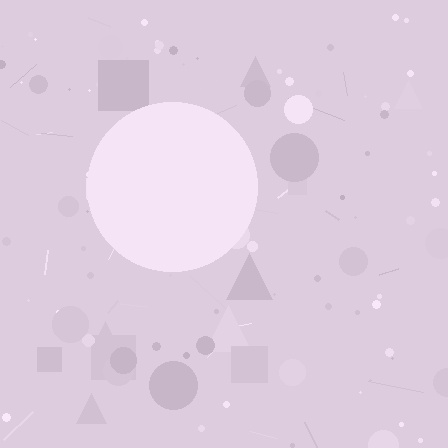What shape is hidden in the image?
A circle is hidden in the image.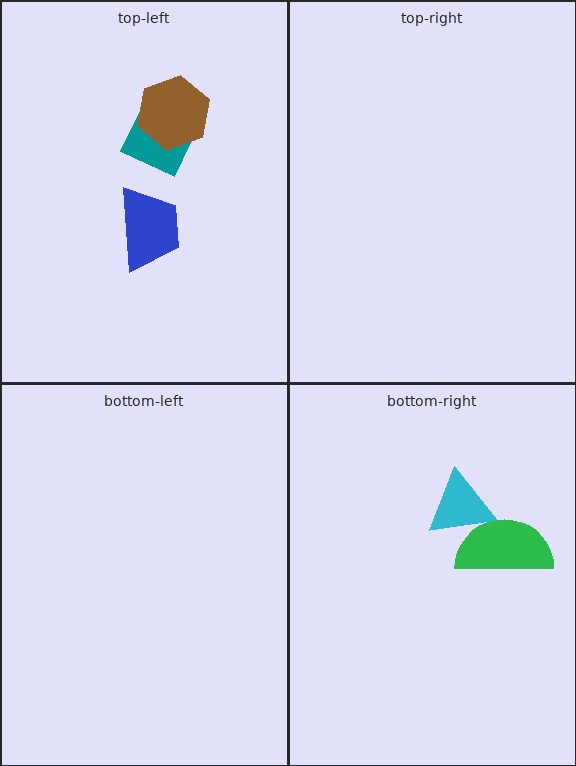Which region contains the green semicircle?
The bottom-right region.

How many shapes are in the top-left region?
3.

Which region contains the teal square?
The top-left region.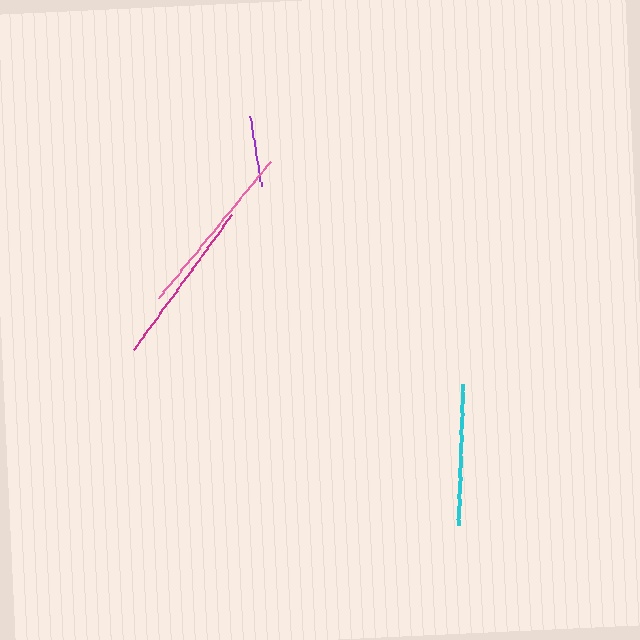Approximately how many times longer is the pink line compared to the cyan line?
The pink line is approximately 1.2 times the length of the cyan line.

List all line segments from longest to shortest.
From longest to shortest: pink, magenta, cyan, purple.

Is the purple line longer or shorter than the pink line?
The pink line is longer than the purple line.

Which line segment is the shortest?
The purple line is the shortest at approximately 71 pixels.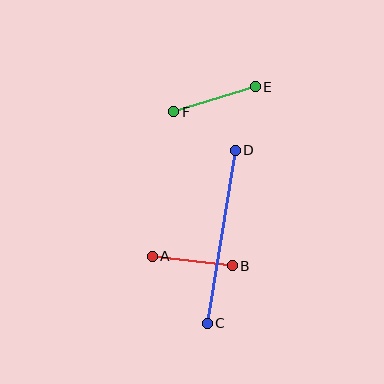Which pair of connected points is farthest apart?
Points C and D are farthest apart.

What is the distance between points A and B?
The distance is approximately 80 pixels.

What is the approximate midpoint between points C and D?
The midpoint is at approximately (221, 237) pixels.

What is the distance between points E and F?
The distance is approximately 85 pixels.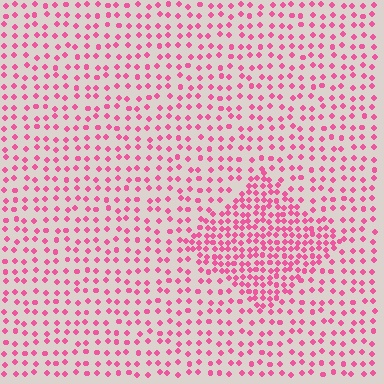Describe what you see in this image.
The image contains small pink elements arranged at two different densities. A diamond-shaped region is visible where the elements are more densely packed than the surrounding area.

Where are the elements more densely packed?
The elements are more densely packed inside the diamond boundary.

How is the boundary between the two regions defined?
The boundary is defined by a change in element density (approximately 2.1x ratio). All elements are the same color, size, and shape.